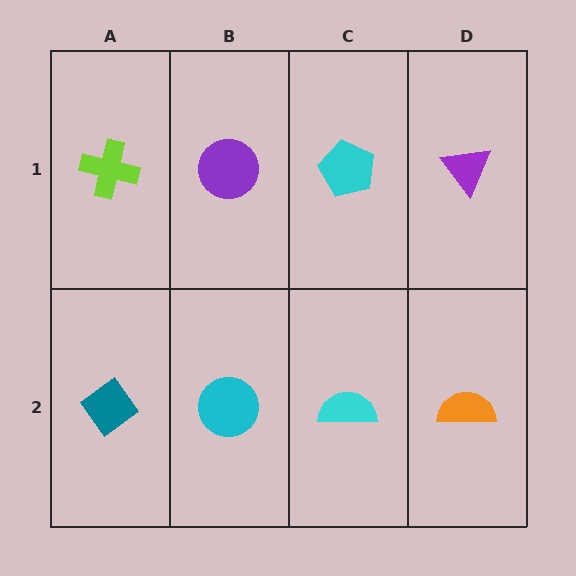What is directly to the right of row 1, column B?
A cyan pentagon.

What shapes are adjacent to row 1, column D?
An orange semicircle (row 2, column D), a cyan pentagon (row 1, column C).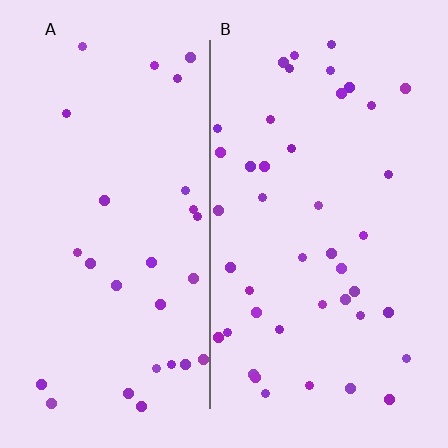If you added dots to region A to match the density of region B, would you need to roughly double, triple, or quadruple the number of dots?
Approximately double.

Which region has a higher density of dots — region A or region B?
B (the right).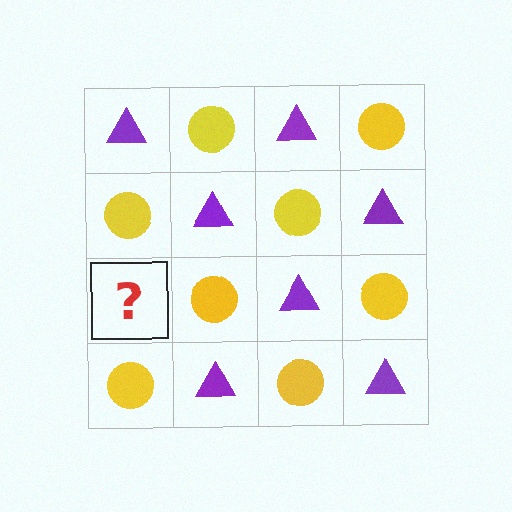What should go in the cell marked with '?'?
The missing cell should contain a purple triangle.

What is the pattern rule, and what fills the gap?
The rule is that it alternates purple triangle and yellow circle in a checkerboard pattern. The gap should be filled with a purple triangle.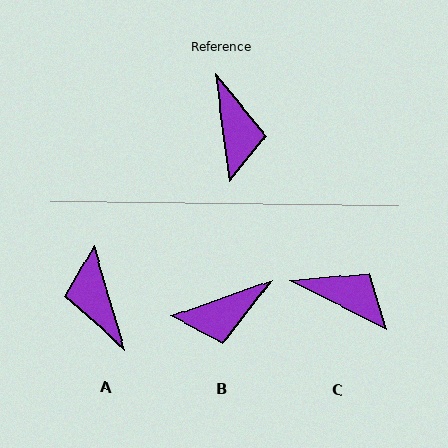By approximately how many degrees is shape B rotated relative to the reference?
Approximately 78 degrees clockwise.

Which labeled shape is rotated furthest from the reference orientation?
A, about 171 degrees away.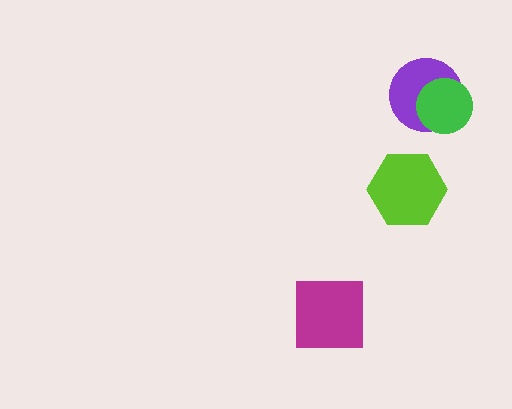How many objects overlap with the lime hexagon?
0 objects overlap with the lime hexagon.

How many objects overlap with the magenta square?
0 objects overlap with the magenta square.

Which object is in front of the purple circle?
The green circle is in front of the purple circle.